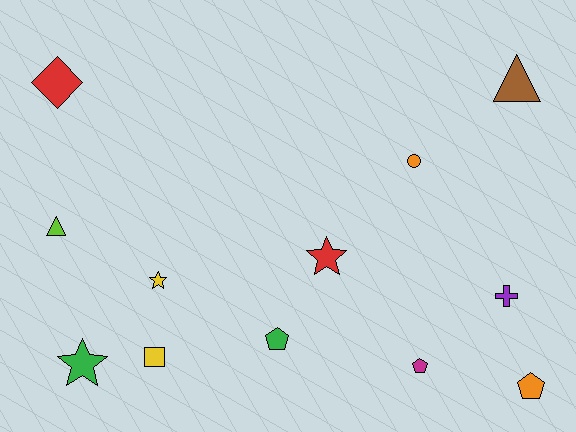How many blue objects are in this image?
There are no blue objects.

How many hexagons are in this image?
There are no hexagons.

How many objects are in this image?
There are 12 objects.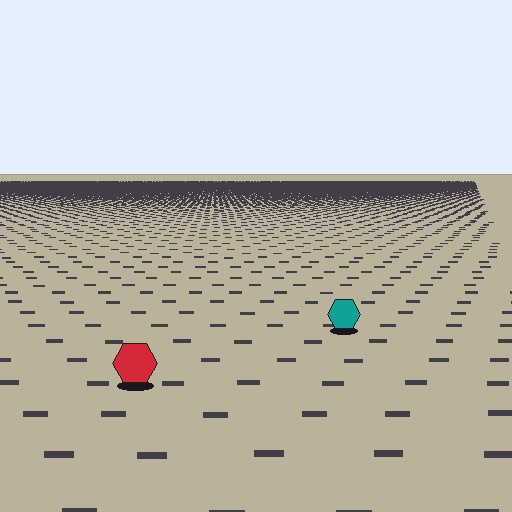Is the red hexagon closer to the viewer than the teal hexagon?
Yes. The red hexagon is closer — you can tell from the texture gradient: the ground texture is coarser near it.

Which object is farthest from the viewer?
The teal hexagon is farthest from the viewer. It appears smaller and the ground texture around it is denser.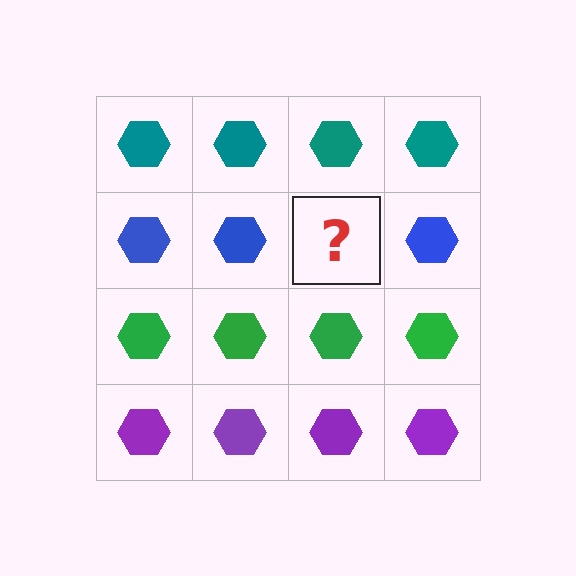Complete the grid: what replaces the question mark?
The question mark should be replaced with a blue hexagon.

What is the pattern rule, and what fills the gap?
The rule is that each row has a consistent color. The gap should be filled with a blue hexagon.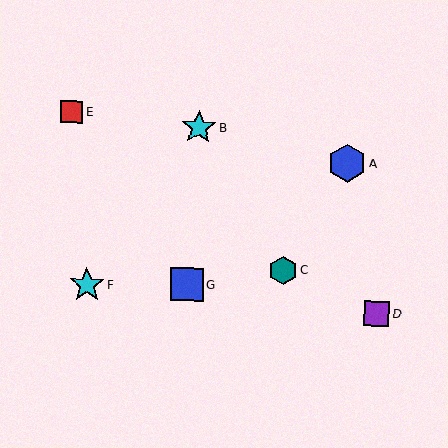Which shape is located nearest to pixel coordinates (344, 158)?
The blue hexagon (labeled A) at (347, 163) is nearest to that location.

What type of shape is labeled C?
Shape C is a teal hexagon.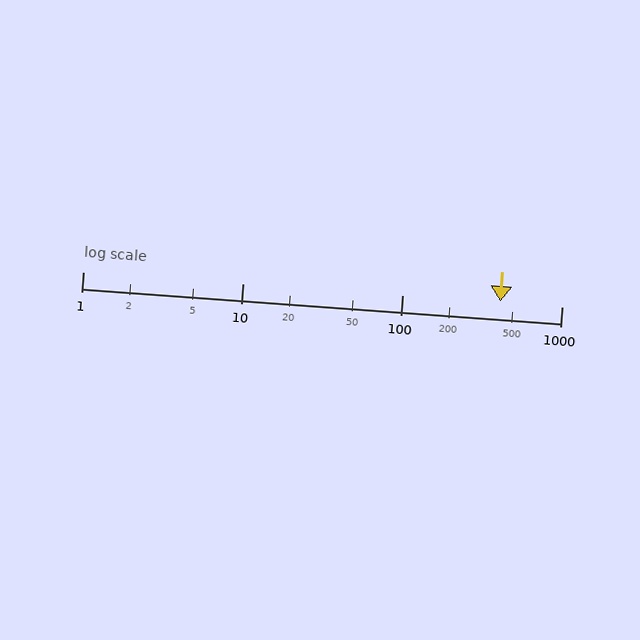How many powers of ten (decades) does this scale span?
The scale spans 3 decades, from 1 to 1000.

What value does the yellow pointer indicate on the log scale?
The pointer indicates approximately 410.